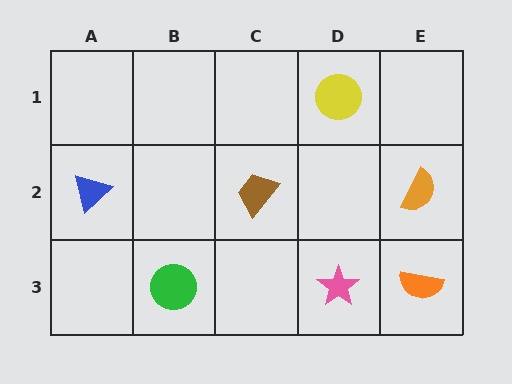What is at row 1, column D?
A yellow circle.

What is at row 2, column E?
An orange semicircle.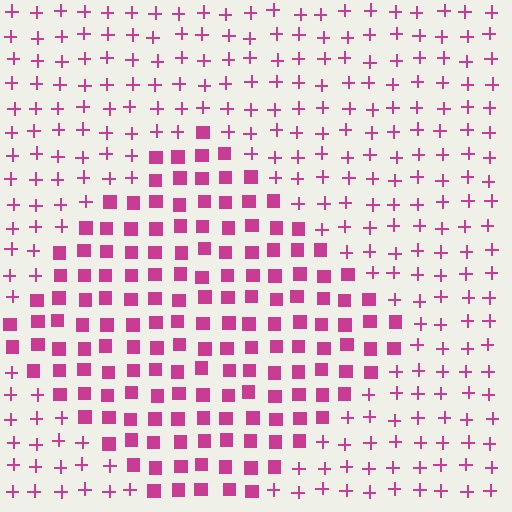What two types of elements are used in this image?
The image uses squares inside the diamond region and plus signs outside it.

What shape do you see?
I see a diamond.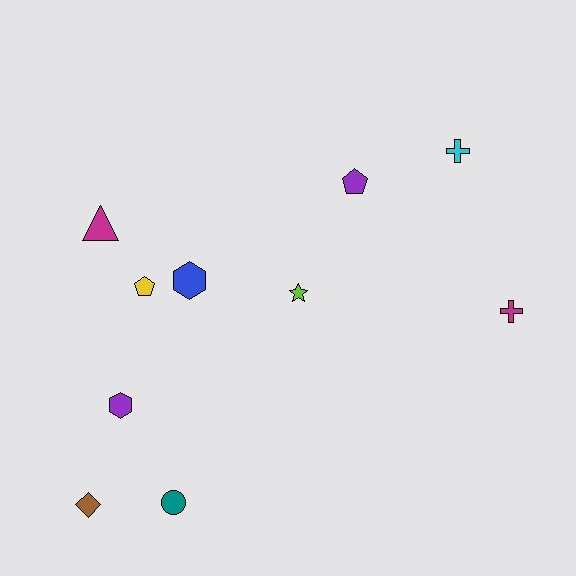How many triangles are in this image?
There is 1 triangle.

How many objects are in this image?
There are 10 objects.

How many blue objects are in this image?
There is 1 blue object.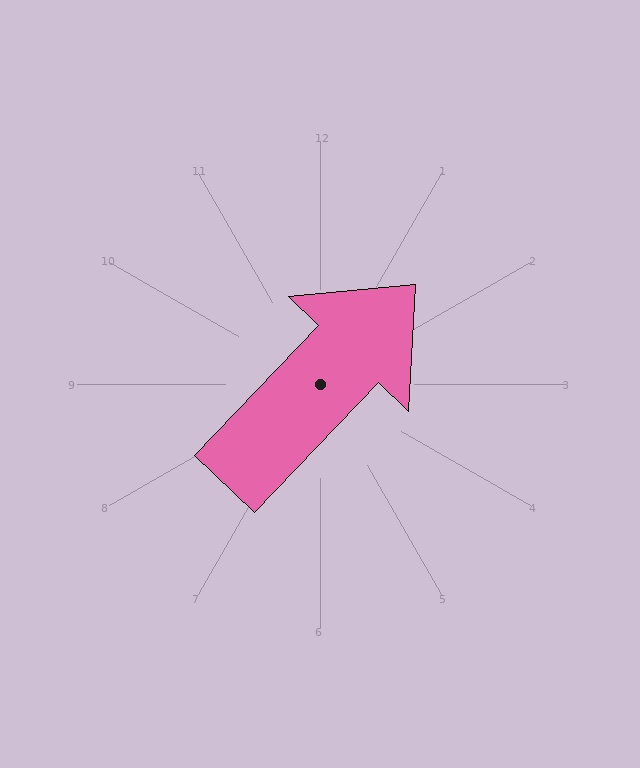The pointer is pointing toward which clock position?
Roughly 1 o'clock.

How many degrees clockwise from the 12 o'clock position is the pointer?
Approximately 44 degrees.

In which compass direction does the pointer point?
Northeast.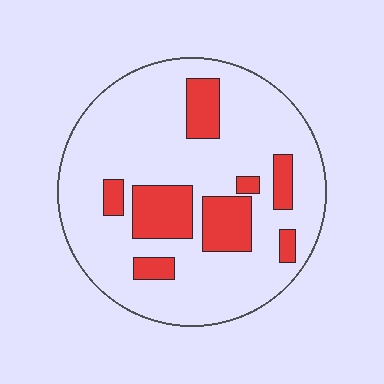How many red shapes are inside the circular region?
8.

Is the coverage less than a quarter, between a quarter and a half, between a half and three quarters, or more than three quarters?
Less than a quarter.